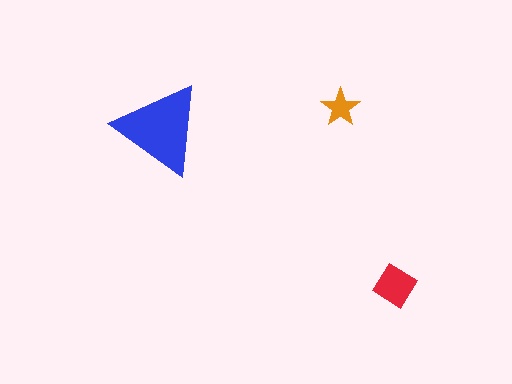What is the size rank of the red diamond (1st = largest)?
2nd.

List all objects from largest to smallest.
The blue triangle, the red diamond, the orange star.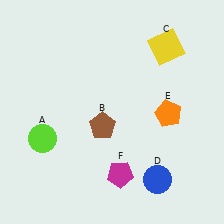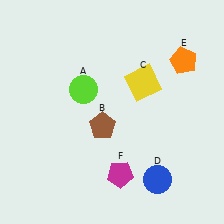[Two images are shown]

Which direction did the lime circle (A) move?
The lime circle (A) moved up.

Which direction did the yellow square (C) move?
The yellow square (C) moved down.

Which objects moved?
The objects that moved are: the lime circle (A), the yellow square (C), the orange pentagon (E).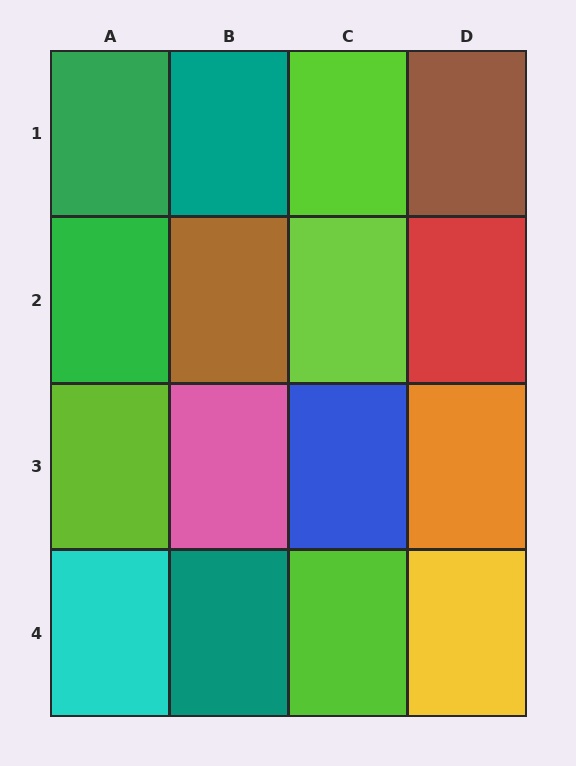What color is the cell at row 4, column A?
Cyan.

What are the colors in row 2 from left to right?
Green, brown, lime, red.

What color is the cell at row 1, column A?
Green.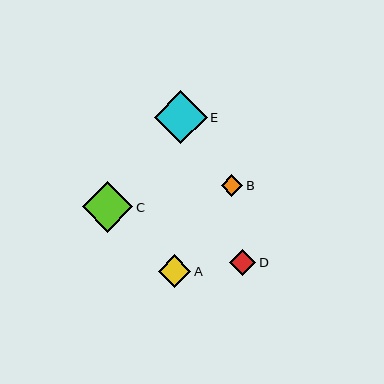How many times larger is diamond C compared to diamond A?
Diamond C is approximately 1.6 times the size of diamond A.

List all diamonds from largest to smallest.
From largest to smallest: E, C, A, D, B.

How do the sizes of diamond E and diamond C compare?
Diamond E and diamond C are approximately the same size.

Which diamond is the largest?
Diamond E is the largest with a size of approximately 53 pixels.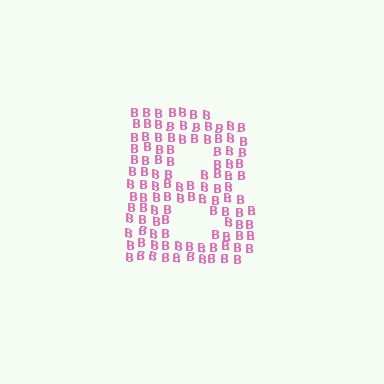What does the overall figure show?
The overall figure shows the letter B.